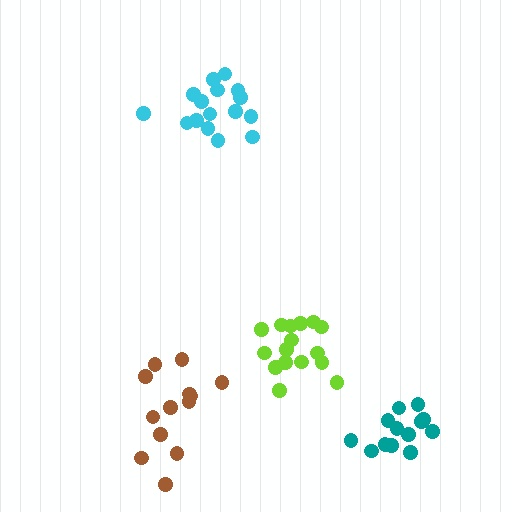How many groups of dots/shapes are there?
There are 4 groups.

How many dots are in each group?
Group 1: 13 dots, Group 2: 16 dots, Group 3: 16 dots, Group 4: 13 dots (58 total).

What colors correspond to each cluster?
The clusters are colored: brown, lime, cyan, teal.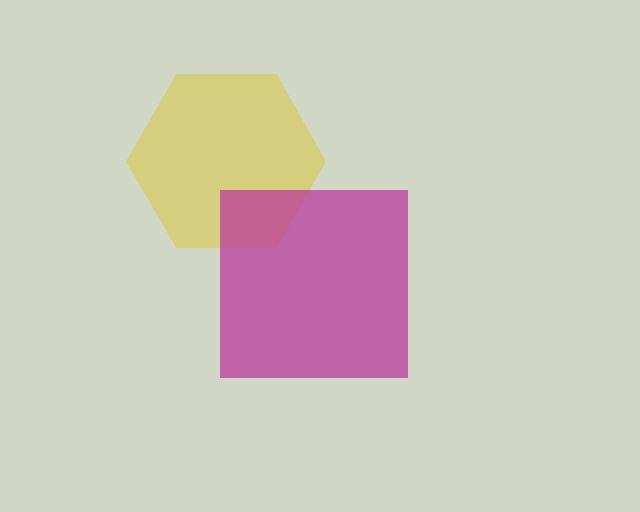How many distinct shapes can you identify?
There are 2 distinct shapes: a yellow hexagon, a magenta square.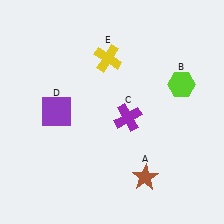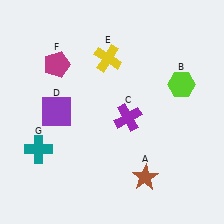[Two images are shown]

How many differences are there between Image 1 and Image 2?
There are 2 differences between the two images.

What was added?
A magenta pentagon (F), a teal cross (G) were added in Image 2.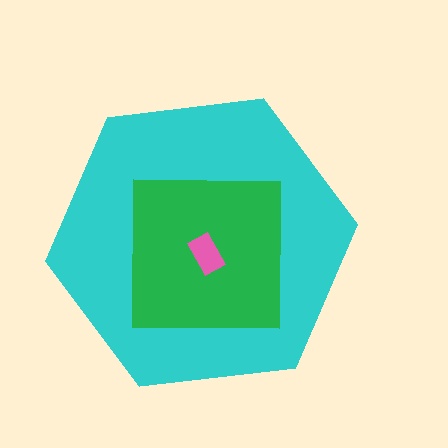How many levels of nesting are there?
3.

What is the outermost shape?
The cyan hexagon.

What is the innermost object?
The pink rectangle.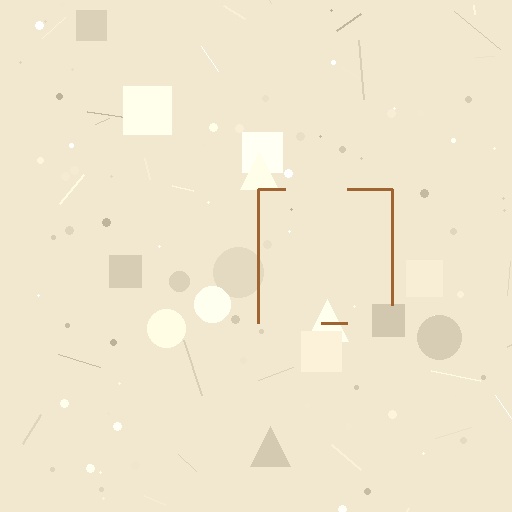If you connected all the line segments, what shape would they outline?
They would outline a square.